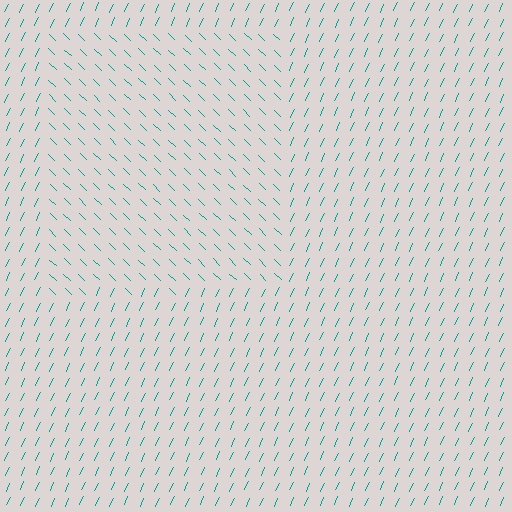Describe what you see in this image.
The image is filled with small teal line segments. A rectangle region in the image has lines oriented differently from the surrounding lines, creating a visible texture boundary.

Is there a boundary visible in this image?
Yes, there is a texture boundary formed by a change in line orientation.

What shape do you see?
I see a rectangle.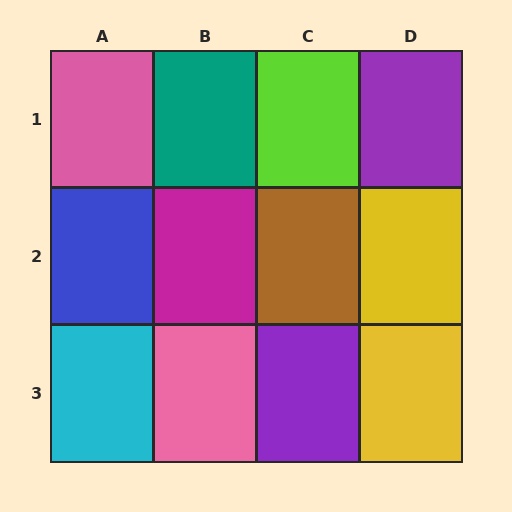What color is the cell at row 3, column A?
Cyan.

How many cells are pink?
2 cells are pink.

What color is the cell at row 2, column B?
Magenta.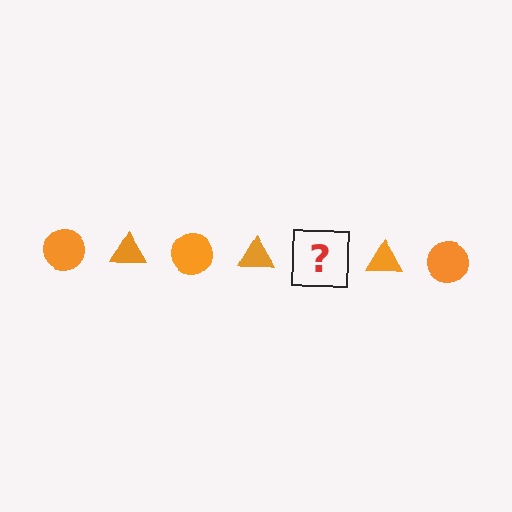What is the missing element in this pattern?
The missing element is an orange circle.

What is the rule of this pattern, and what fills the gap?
The rule is that the pattern cycles through circle, triangle shapes in orange. The gap should be filled with an orange circle.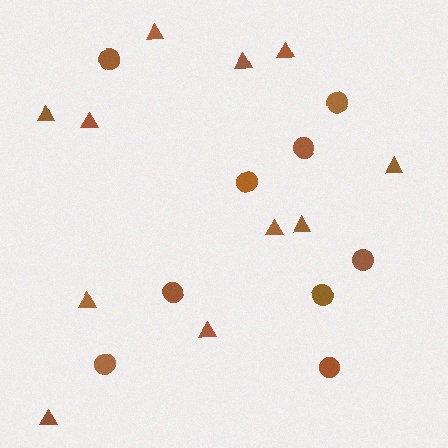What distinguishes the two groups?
There are 2 groups: one group of circles (9) and one group of triangles (11).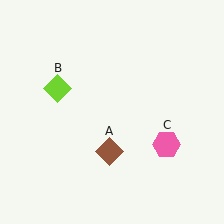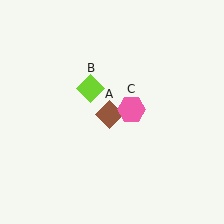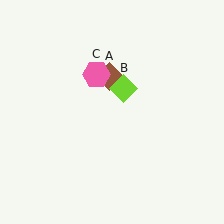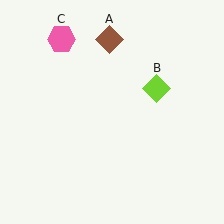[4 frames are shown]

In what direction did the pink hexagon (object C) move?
The pink hexagon (object C) moved up and to the left.